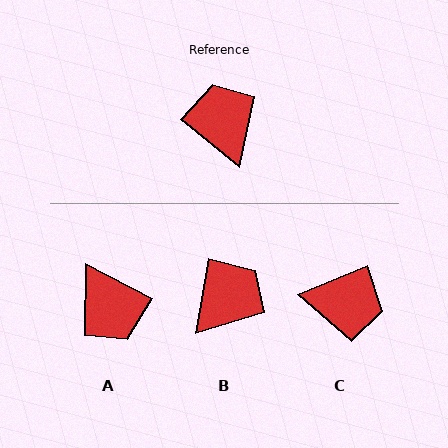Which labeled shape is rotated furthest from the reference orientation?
A, about 168 degrees away.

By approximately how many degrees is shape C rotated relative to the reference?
Approximately 119 degrees clockwise.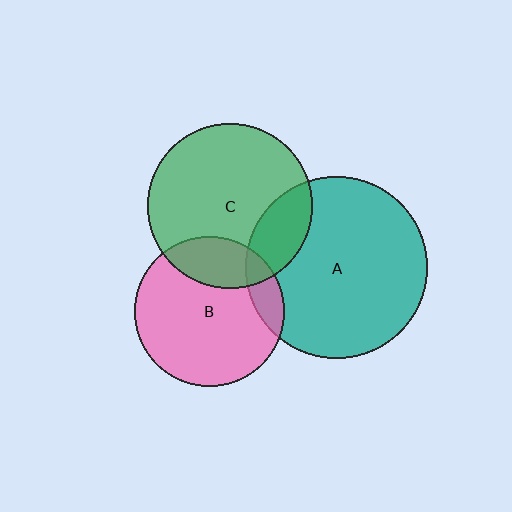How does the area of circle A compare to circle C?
Approximately 1.2 times.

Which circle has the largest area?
Circle A (teal).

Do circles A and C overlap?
Yes.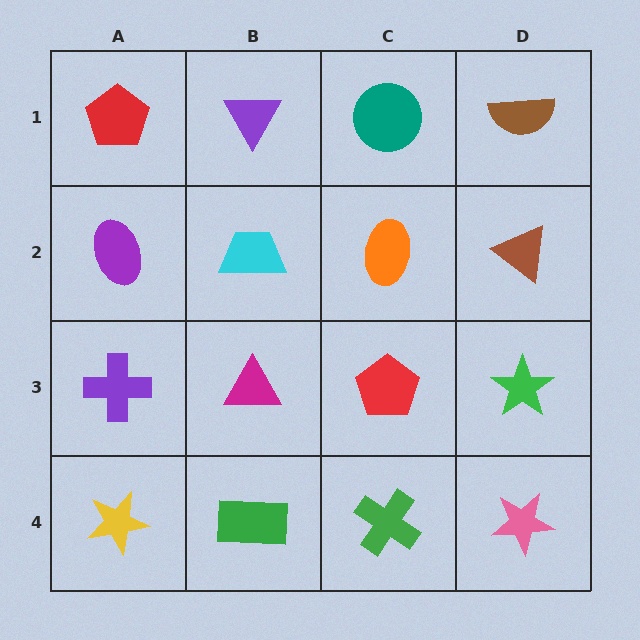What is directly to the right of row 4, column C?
A pink star.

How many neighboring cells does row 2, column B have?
4.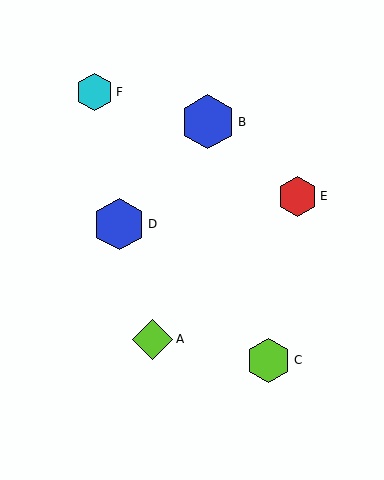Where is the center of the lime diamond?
The center of the lime diamond is at (152, 339).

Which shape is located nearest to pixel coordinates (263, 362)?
The lime hexagon (labeled C) at (269, 360) is nearest to that location.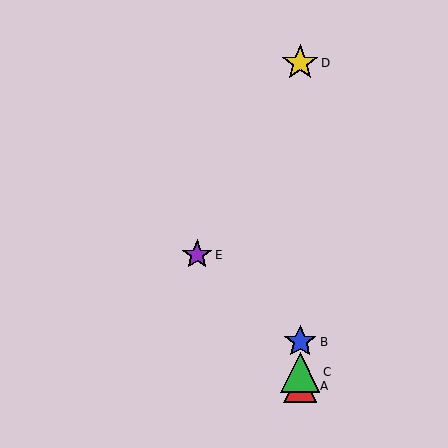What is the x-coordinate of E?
Object E is at x≈197.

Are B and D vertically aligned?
Yes, both are at x≈300.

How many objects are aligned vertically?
4 objects (A, B, C, D) are aligned vertically.